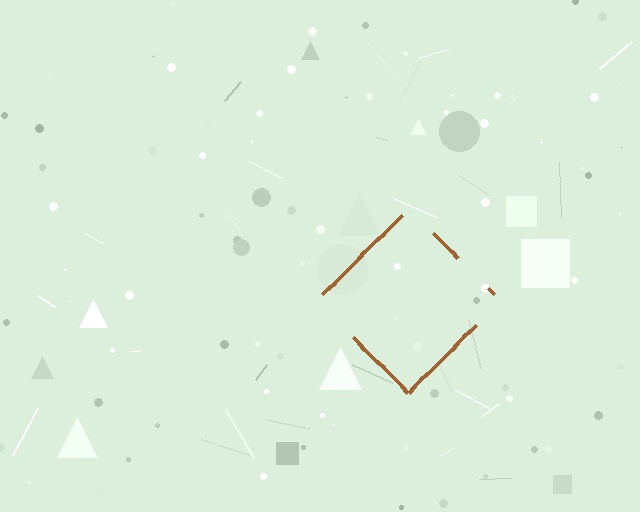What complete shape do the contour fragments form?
The contour fragments form a diamond.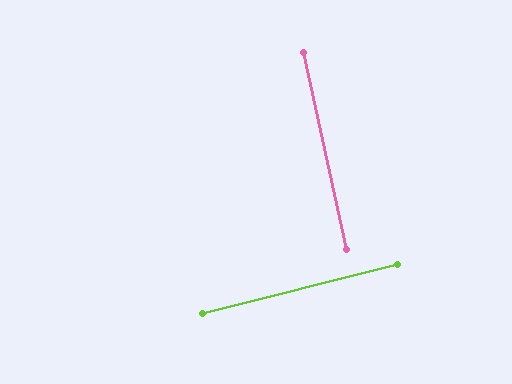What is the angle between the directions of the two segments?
Approximately 88 degrees.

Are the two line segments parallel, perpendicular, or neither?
Perpendicular — they meet at approximately 88°.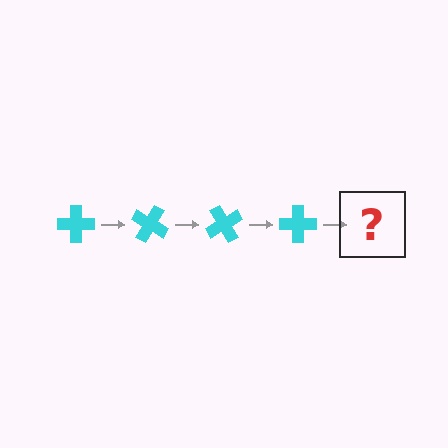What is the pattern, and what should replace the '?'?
The pattern is that the cross rotates 30 degrees each step. The '?' should be a cyan cross rotated 120 degrees.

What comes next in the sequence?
The next element should be a cyan cross rotated 120 degrees.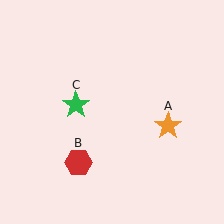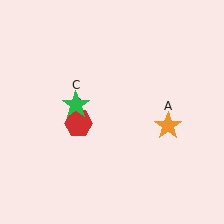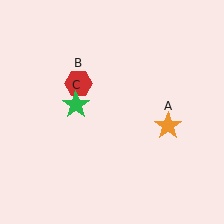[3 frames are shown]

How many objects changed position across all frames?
1 object changed position: red hexagon (object B).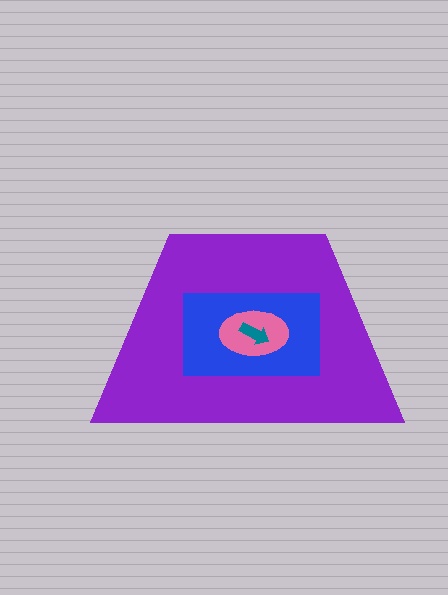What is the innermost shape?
The teal arrow.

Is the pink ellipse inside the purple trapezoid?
Yes.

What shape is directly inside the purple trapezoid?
The blue rectangle.